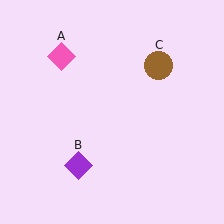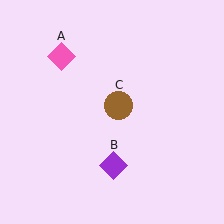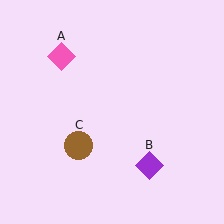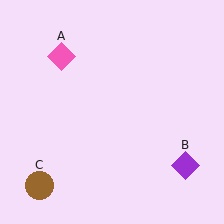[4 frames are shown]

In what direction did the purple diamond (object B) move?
The purple diamond (object B) moved right.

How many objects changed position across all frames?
2 objects changed position: purple diamond (object B), brown circle (object C).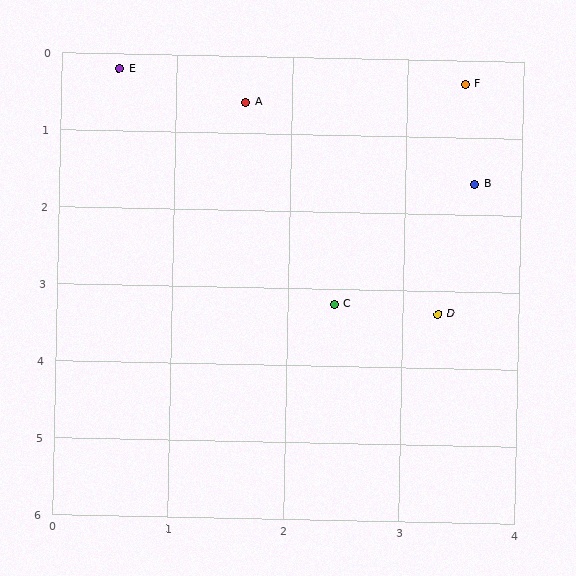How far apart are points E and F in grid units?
Points E and F are about 3.0 grid units apart.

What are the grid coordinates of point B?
Point B is at approximately (3.6, 1.6).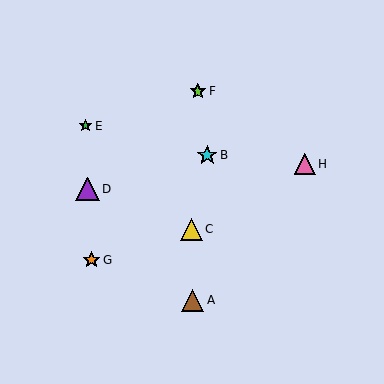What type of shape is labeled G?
Shape G is an orange star.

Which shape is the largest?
The purple triangle (labeled D) is the largest.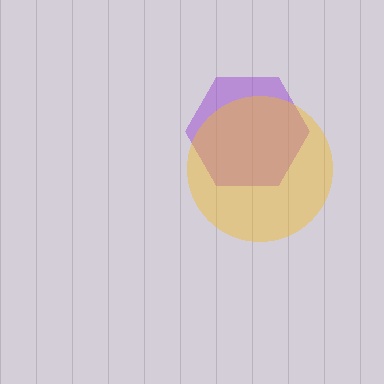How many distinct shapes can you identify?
There are 2 distinct shapes: a purple hexagon, a yellow circle.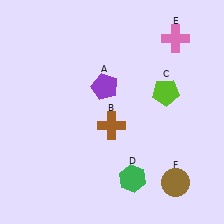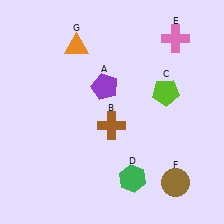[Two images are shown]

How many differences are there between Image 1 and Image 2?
There is 1 difference between the two images.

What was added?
An orange triangle (G) was added in Image 2.